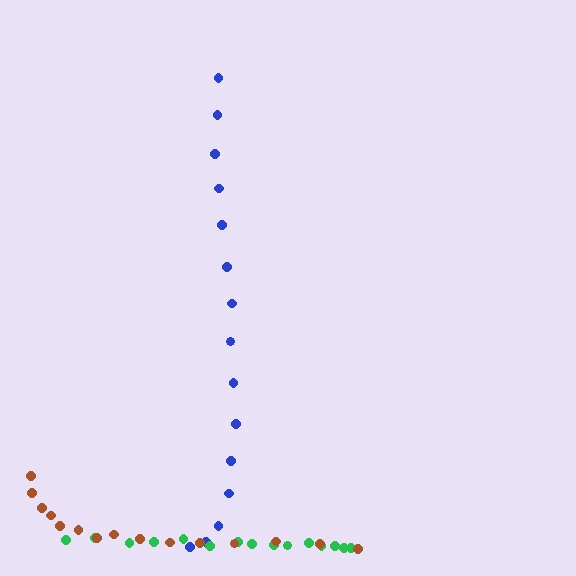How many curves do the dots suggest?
There are 3 distinct paths.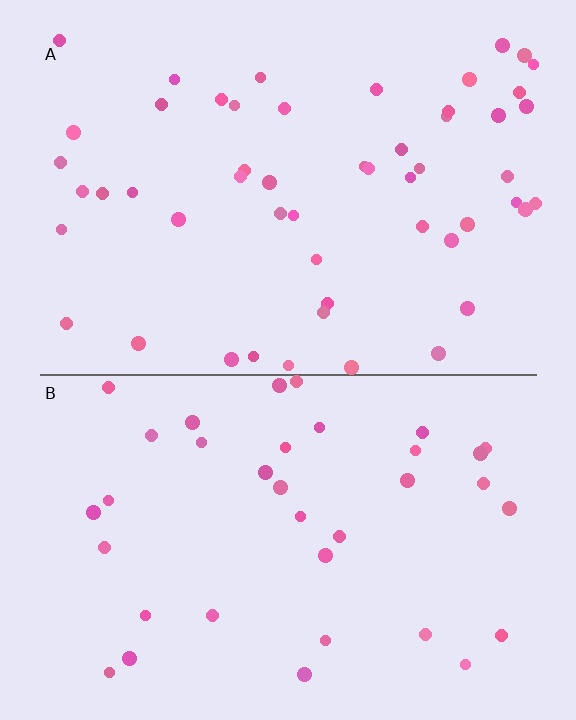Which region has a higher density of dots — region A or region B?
A (the top).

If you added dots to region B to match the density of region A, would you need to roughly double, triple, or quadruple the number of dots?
Approximately double.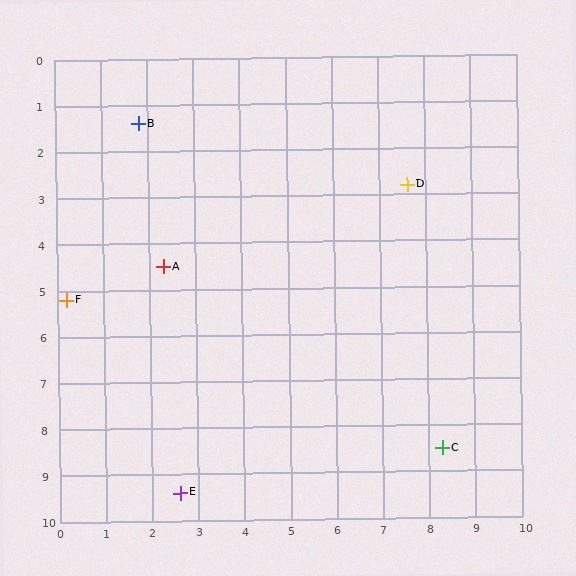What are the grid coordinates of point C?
Point C is at approximately (8.3, 8.5).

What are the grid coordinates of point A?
Point A is at approximately (2.3, 4.5).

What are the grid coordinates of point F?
Point F is at approximately (0.2, 5.2).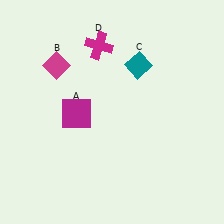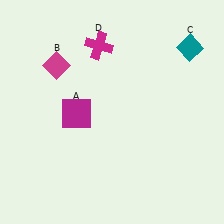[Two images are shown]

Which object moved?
The teal diamond (C) moved right.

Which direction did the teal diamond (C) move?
The teal diamond (C) moved right.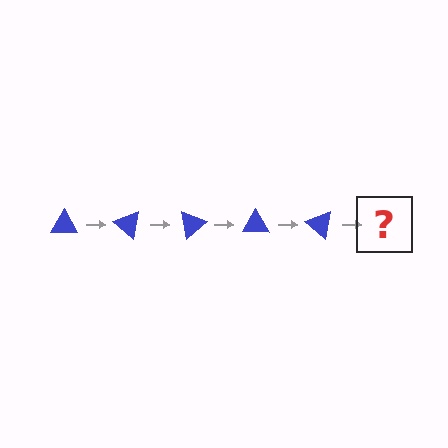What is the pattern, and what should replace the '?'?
The pattern is that the triangle rotates 40 degrees each step. The '?' should be a blue triangle rotated 200 degrees.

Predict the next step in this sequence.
The next step is a blue triangle rotated 200 degrees.